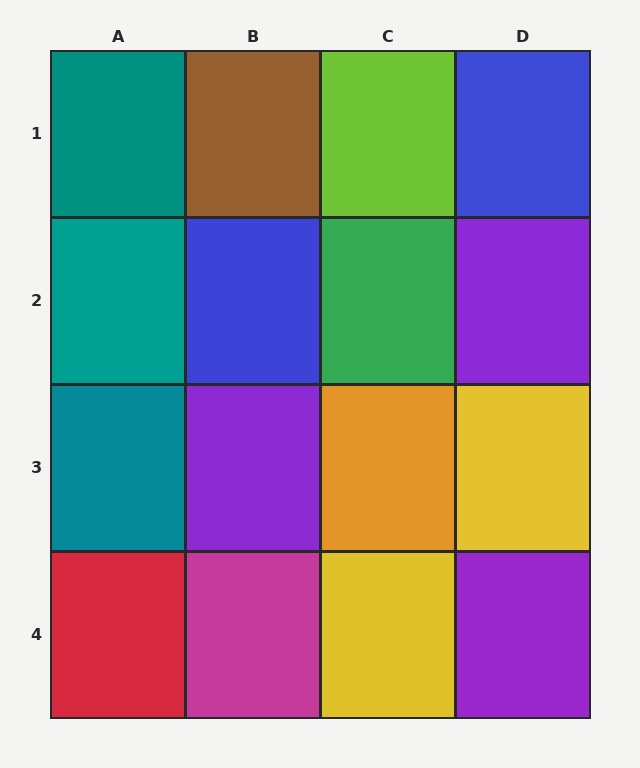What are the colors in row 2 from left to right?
Teal, blue, green, purple.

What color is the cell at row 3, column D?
Yellow.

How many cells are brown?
1 cell is brown.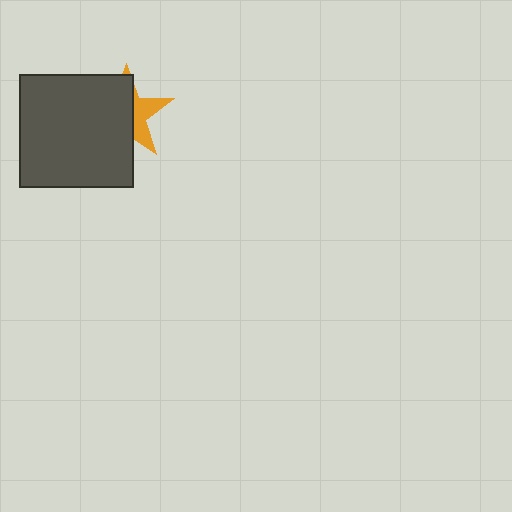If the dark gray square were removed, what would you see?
You would see the complete orange star.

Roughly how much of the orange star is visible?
A small part of it is visible (roughly 37%).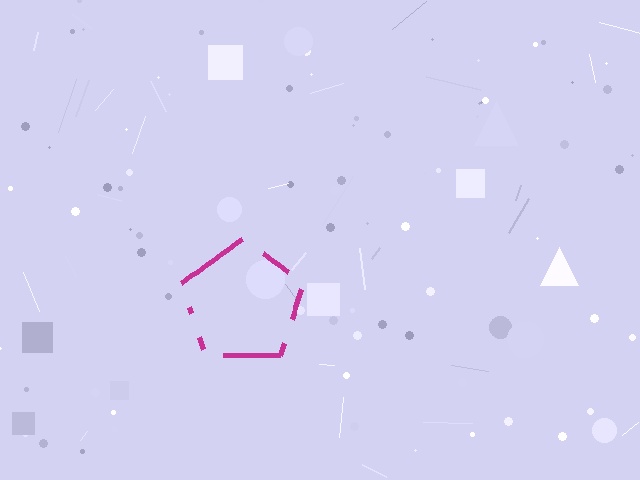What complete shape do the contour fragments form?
The contour fragments form a pentagon.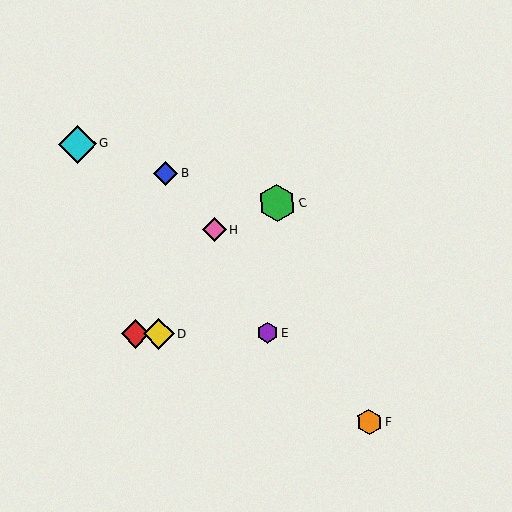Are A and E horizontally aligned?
Yes, both are at y≈334.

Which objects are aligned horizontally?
Objects A, D, E are aligned horizontally.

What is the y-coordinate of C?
Object C is at y≈203.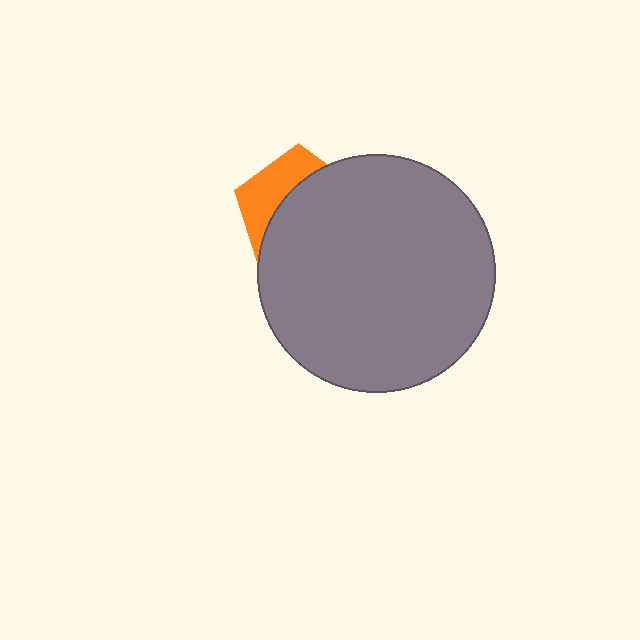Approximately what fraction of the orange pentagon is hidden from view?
Roughly 65% of the orange pentagon is hidden behind the gray circle.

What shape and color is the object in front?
The object in front is a gray circle.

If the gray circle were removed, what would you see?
You would see the complete orange pentagon.